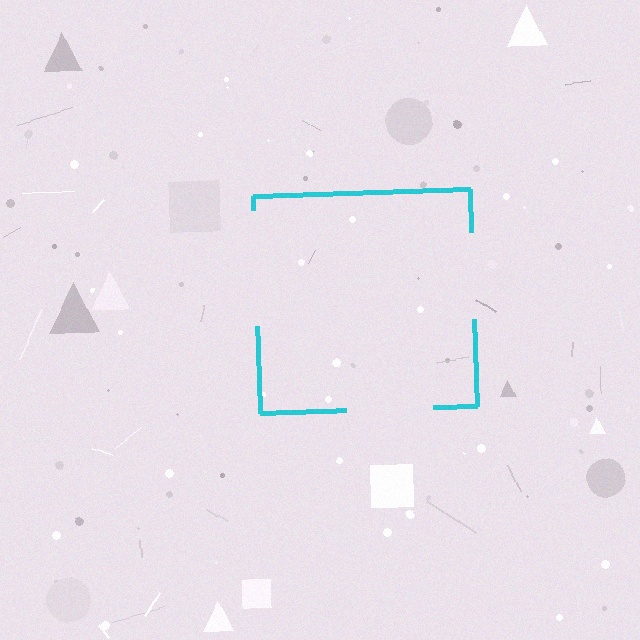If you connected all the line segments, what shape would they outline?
They would outline a square.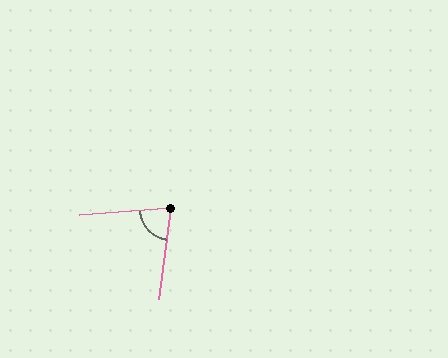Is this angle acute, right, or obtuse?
It is acute.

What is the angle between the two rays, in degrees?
Approximately 78 degrees.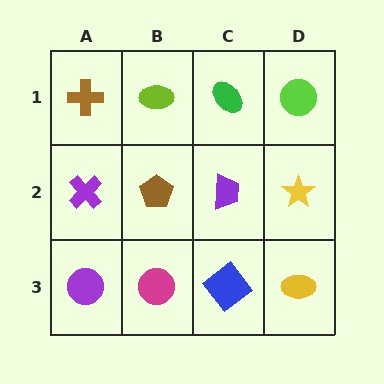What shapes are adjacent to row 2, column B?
A lime ellipse (row 1, column B), a magenta circle (row 3, column B), a purple cross (row 2, column A), a purple trapezoid (row 2, column C).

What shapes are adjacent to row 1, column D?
A yellow star (row 2, column D), a green ellipse (row 1, column C).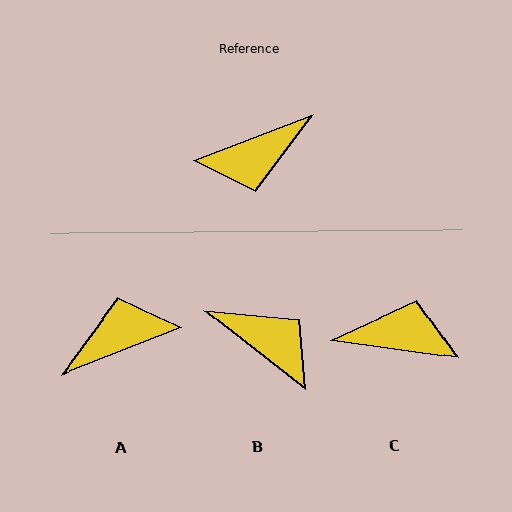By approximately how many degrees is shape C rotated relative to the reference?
Approximately 151 degrees counter-clockwise.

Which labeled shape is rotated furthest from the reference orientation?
A, about 179 degrees away.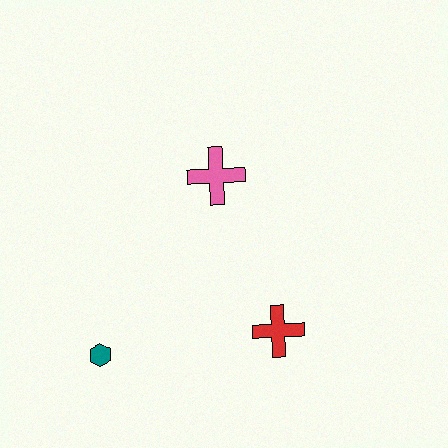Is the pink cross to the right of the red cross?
No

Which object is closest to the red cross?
The pink cross is closest to the red cross.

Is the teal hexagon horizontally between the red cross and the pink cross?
No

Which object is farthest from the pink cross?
The teal hexagon is farthest from the pink cross.